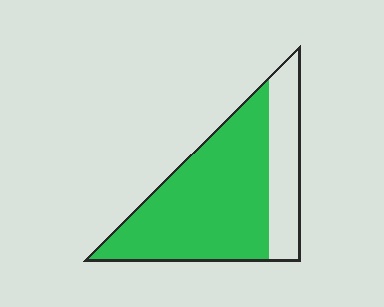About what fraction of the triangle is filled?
About three quarters (3/4).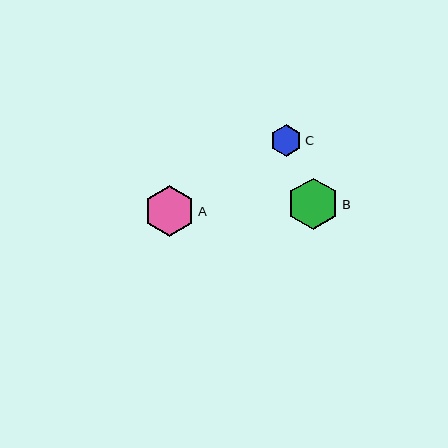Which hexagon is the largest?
Hexagon B is the largest with a size of approximately 51 pixels.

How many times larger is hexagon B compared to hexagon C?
Hexagon B is approximately 1.6 times the size of hexagon C.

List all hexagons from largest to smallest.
From largest to smallest: B, A, C.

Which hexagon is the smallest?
Hexagon C is the smallest with a size of approximately 32 pixels.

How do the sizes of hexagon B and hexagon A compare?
Hexagon B and hexagon A are approximately the same size.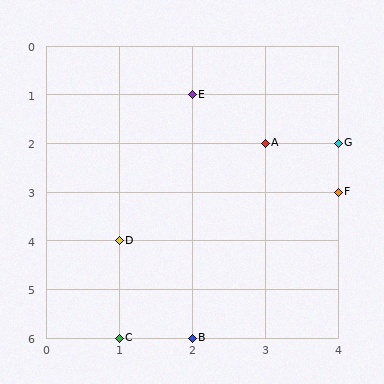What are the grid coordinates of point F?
Point F is at grid coordinates (4, 3).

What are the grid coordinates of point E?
Point E is at grid coordinates (2, 1).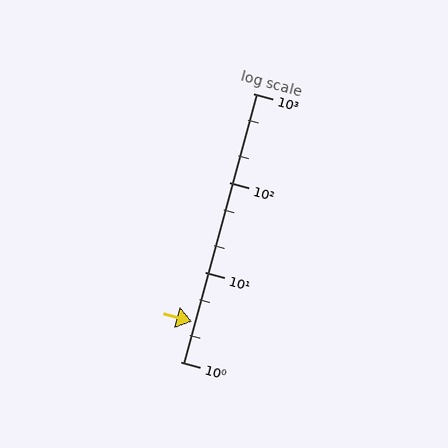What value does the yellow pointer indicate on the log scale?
The pointer indicates approximately 2.8.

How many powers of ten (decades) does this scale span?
The scale spans 3 decades, from 1 to 1000.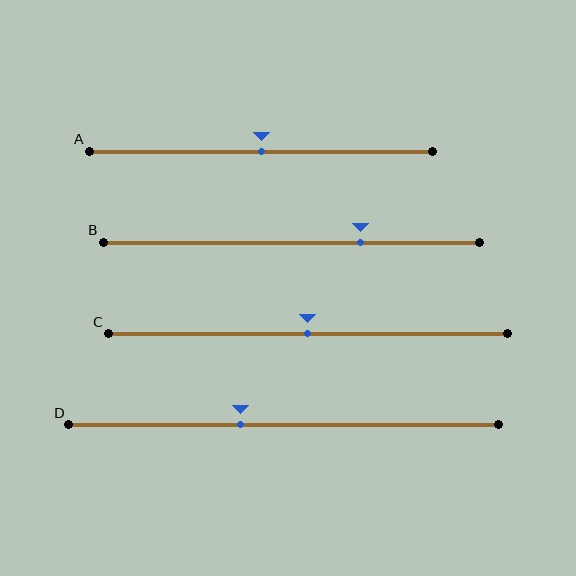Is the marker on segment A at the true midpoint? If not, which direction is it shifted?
Yes, the marker on segment A is at the true midpoint.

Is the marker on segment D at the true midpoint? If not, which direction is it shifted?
No, the marker on segment D is shifted to the left by about 10% of the segment length.